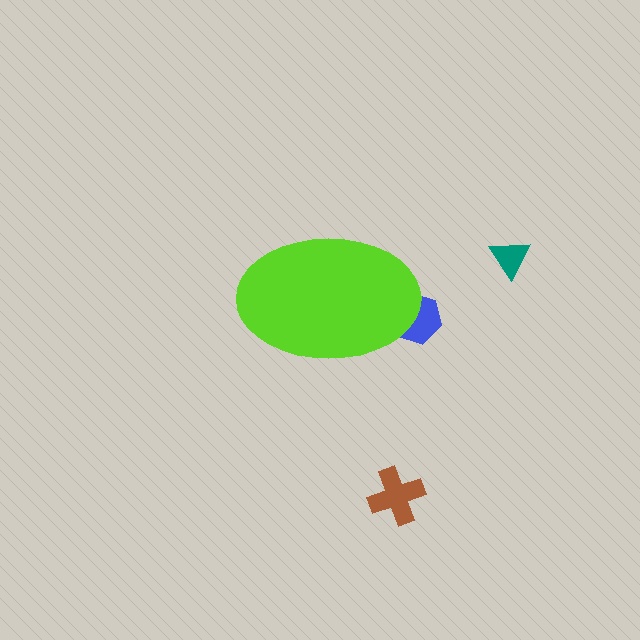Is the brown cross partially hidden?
No, the brown cross is fully visible.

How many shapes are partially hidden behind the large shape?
1 shape is partially hidden.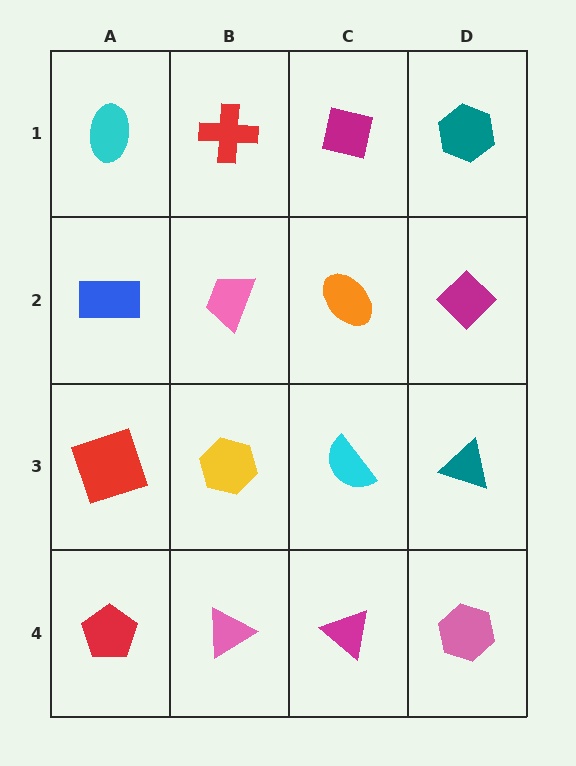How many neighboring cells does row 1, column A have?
2.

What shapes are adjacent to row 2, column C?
A magenta square (row 1, column C), a cyan semicircle (row 3, column C), a pink trapezoid (row 2, column B), a magenta diamond (row 2, column D).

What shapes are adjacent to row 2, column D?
A teal hexagon (row 1, column D), a teal triangle (row 3, column D), an orange ellipse (row 2, column C).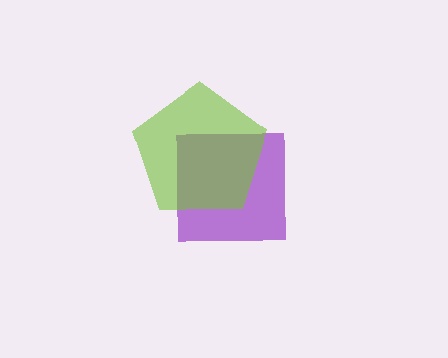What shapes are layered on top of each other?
The layered shapes are: a purple square, a lime pentagon.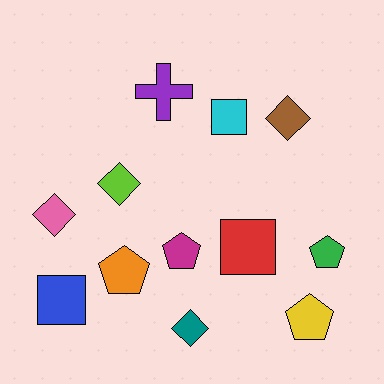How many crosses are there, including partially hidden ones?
There is 1 cross.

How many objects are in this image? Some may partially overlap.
There are 12 objects.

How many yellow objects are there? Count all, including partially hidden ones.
There is 1 yellow object.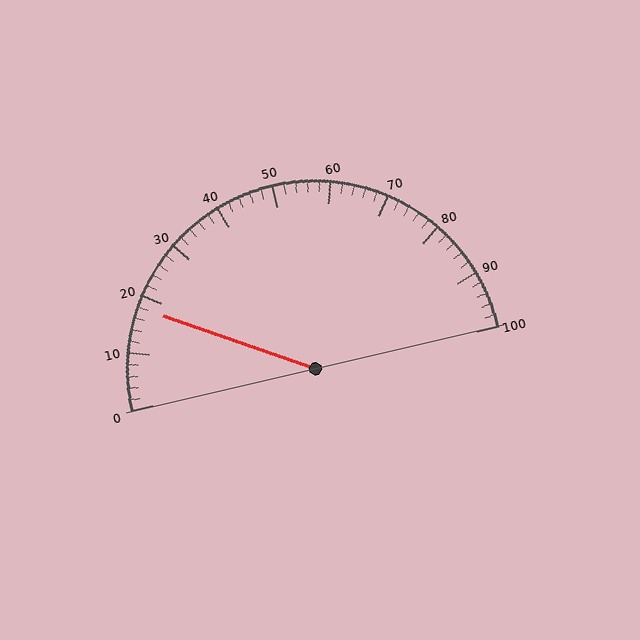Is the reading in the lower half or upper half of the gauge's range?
The reading is in the lower half of the range (0 to 100).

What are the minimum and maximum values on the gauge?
The gauge ranges from 0 to 100.